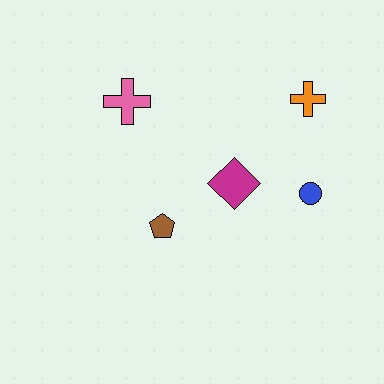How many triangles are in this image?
There are no triangles.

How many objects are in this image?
There are 5 objects.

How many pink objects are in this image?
There is 1 pink object.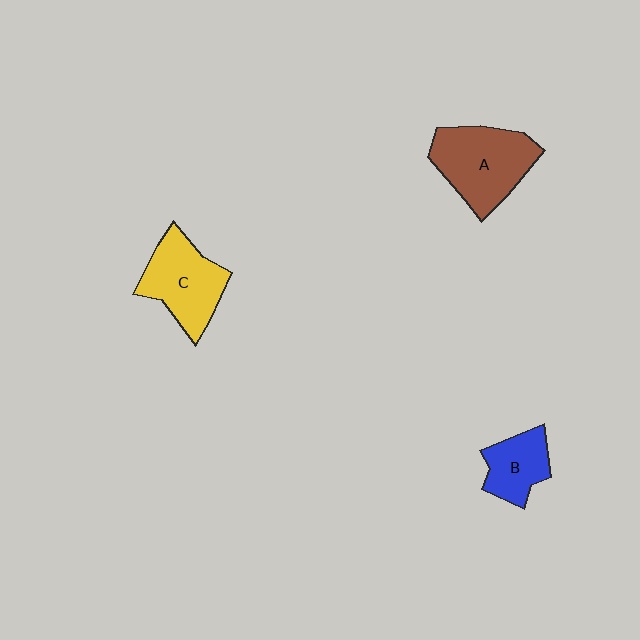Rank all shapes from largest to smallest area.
From largest to smallest: A (brown), C (yellow), B (blue).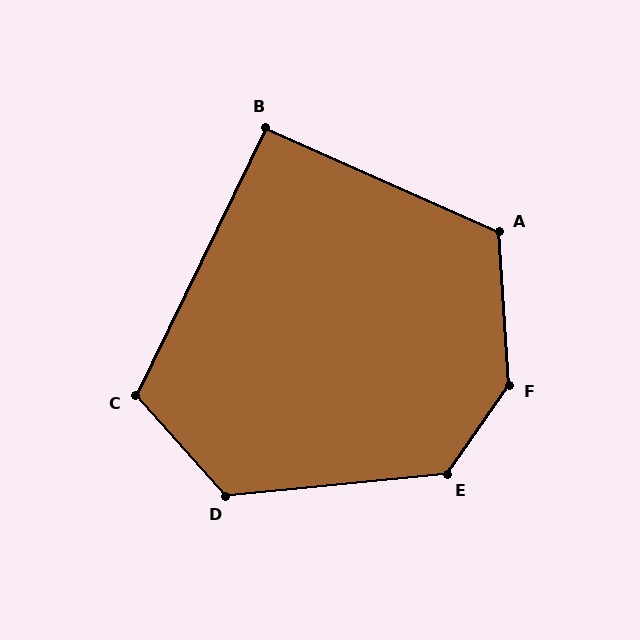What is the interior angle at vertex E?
Approximately 130 degrees (obtuse).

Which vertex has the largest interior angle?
F, at approximately 142 degrees.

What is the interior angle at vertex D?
Approximately 126 degrees (obtuse).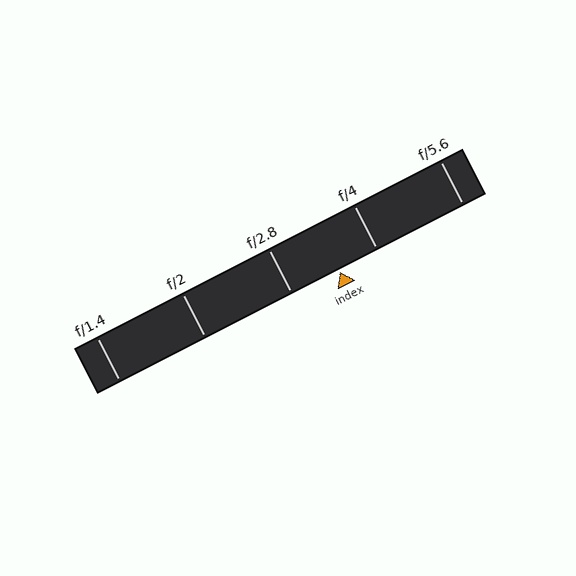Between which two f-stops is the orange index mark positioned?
The index mark is between f/2.8 and f/4.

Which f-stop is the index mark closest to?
The index mark is closest to f/4.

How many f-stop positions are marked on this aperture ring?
There are 5 f-stop positions marked.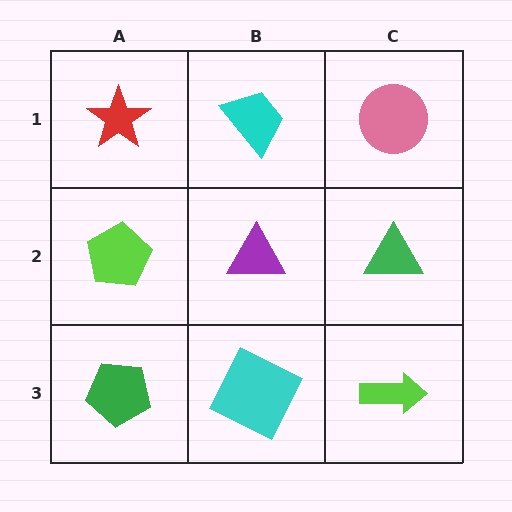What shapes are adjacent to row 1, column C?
A green triangle (row 2, column C), a cyan trapezoid (row 1, column B).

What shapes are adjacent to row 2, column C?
A pink circle (row 1, column C), a lime arrow (row 3, column C), a purple triangle (row 2, column B).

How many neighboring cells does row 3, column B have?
3.